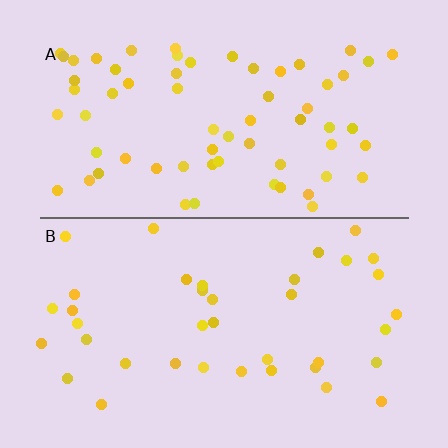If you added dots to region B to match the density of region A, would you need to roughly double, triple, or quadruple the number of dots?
Approximately double.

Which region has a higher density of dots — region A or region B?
A (the top).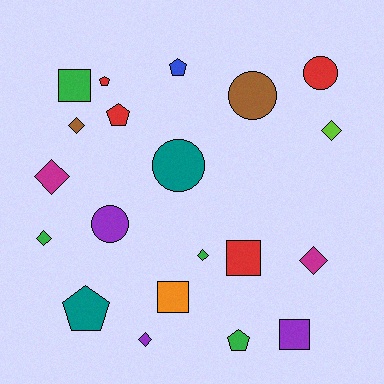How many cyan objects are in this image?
There are no cyan objects.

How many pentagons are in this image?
There are 5 pentagons.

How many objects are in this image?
There are 20 objects.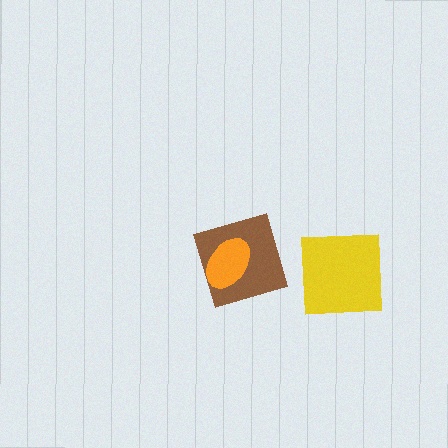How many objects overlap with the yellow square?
0 objects overlap with the yellow square.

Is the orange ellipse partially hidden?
No, no other shape covers it.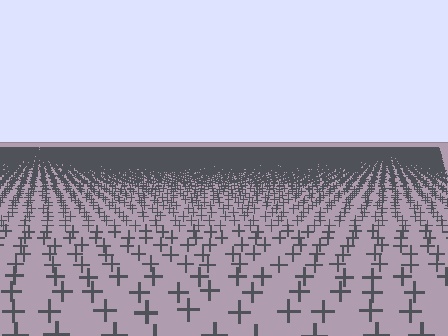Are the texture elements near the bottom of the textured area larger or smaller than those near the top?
Larger. Near the bottom, elements are closer to the viewer and appear at a bigger on-screen size.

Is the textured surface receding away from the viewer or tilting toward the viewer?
The surface is receding away from the viewer. Texture elements get smaller and denser toward the top.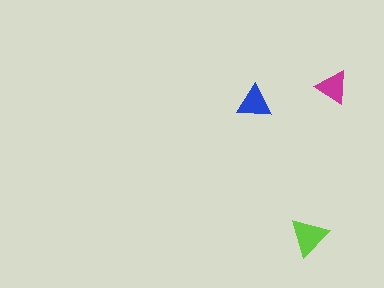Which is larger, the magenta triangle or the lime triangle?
The lime one.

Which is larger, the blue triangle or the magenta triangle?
The blue one.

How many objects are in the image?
There are 3 objects in the image.